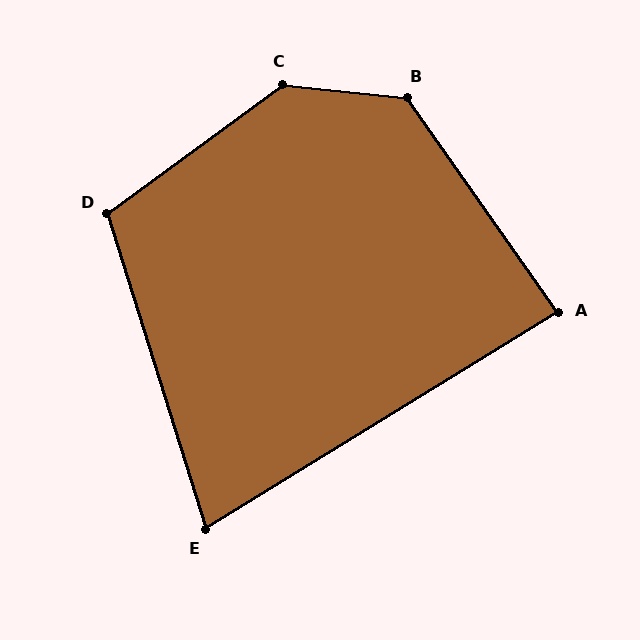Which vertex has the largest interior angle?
C, at approximately 138 degrees.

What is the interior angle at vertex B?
Approximately 131 degrees (obtuse).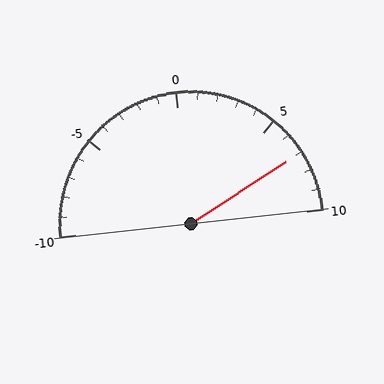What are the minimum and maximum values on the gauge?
The gauge ranges from -10 to 10.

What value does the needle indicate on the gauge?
The needle indicates approximately 7.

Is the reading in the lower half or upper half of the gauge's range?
The reading is in the upper half of the range (-10 to 10).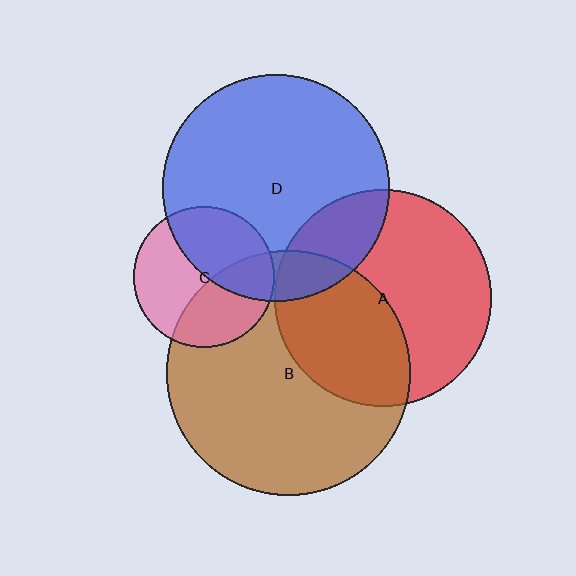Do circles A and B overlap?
Yes.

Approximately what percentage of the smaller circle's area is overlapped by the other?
Approximately 40%.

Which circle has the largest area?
Circle B (brown).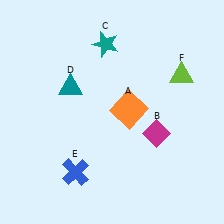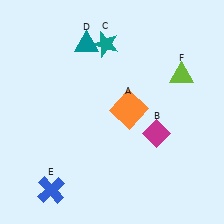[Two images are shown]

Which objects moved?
The objects that moved are: the teal triangle (D), the blue cross (E).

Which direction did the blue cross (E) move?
The blue cross (E) moved left.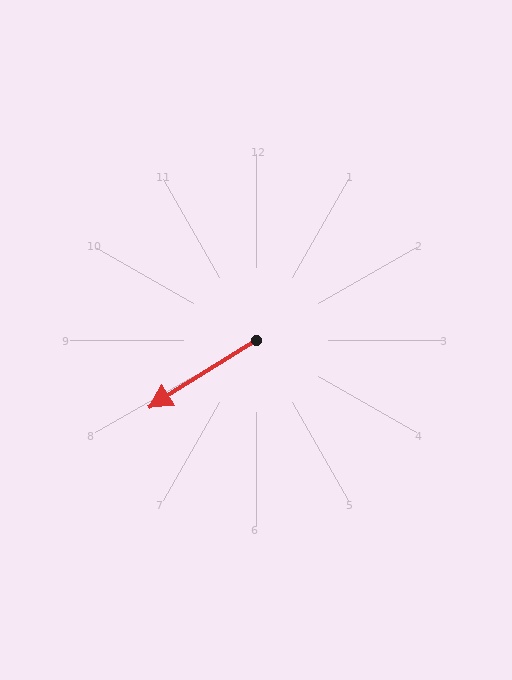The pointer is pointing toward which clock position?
Roughly 8 o'clock.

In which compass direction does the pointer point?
Southwest.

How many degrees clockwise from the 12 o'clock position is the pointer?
Approximately 238 degrees.